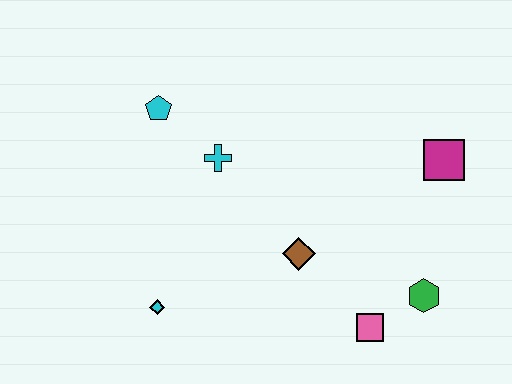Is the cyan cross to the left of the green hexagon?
Yes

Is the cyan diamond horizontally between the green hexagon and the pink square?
No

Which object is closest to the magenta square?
The green hexagon is closest to the magenta square.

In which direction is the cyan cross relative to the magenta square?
The cyan cross is to the left of the magenta square.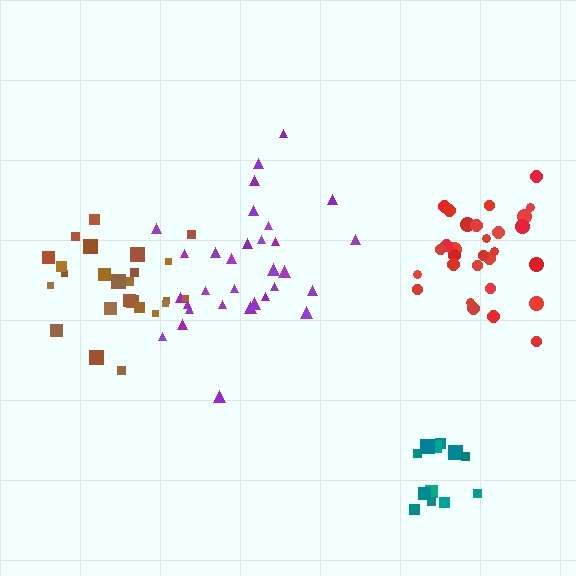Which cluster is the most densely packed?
Teal.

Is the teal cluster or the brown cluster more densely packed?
Teal.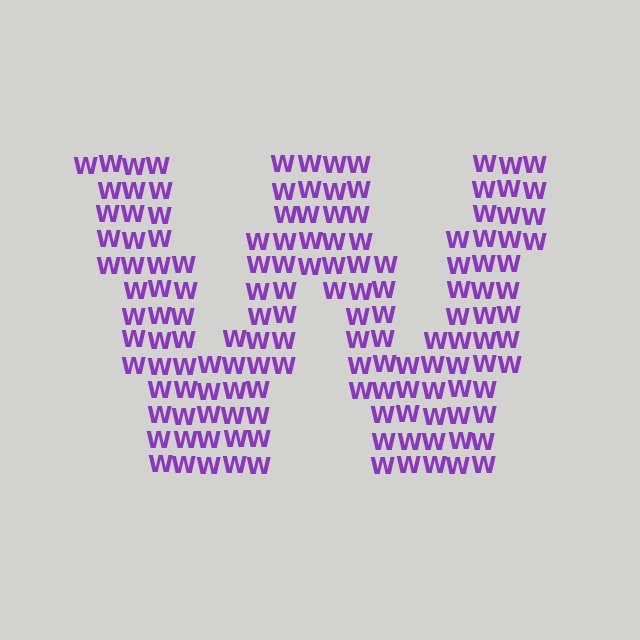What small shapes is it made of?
It is made of small letter W's.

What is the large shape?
The large shape is the letter W.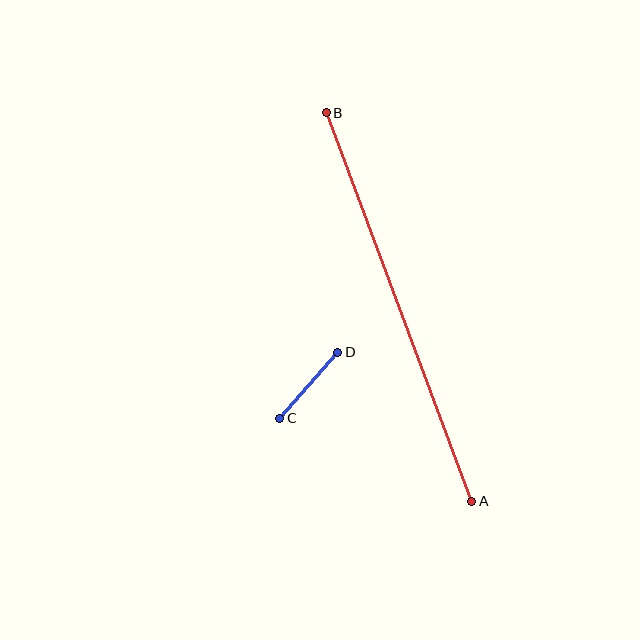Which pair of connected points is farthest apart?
Points A and B are farthest apart.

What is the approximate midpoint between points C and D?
The midpoint is at approximately (309, 385) pixels.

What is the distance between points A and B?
The distance is approximately 415 pixels.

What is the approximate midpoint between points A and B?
The midpoint is at approximately (399, 307) pixels.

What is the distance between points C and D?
The distance is approximately 88 pixels.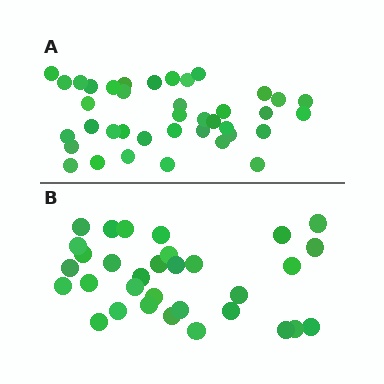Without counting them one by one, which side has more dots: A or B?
Region A (the top region) has more dots.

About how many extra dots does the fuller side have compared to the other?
Region A has roughly 8 or so more dots than region B.